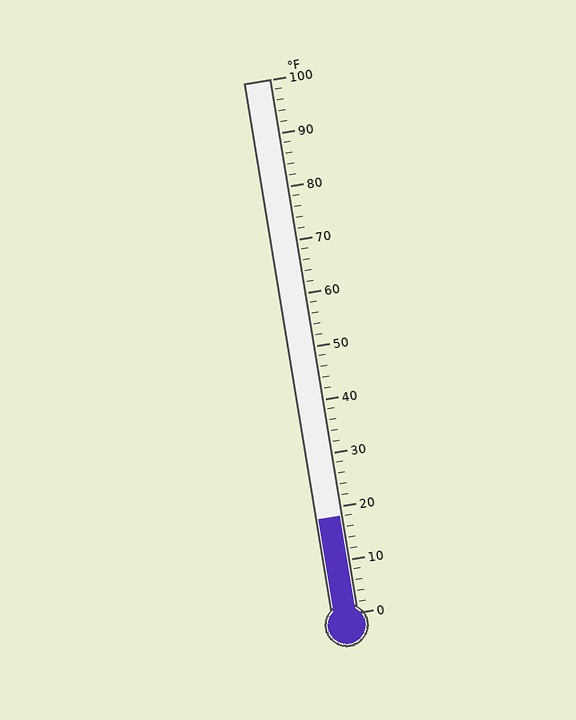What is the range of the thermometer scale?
The thermometer scale ranges from 0°F to 100°F.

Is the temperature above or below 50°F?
The temperature is below 50°F.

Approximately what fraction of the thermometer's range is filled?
The thermometer is filled to approximately 20% of its range.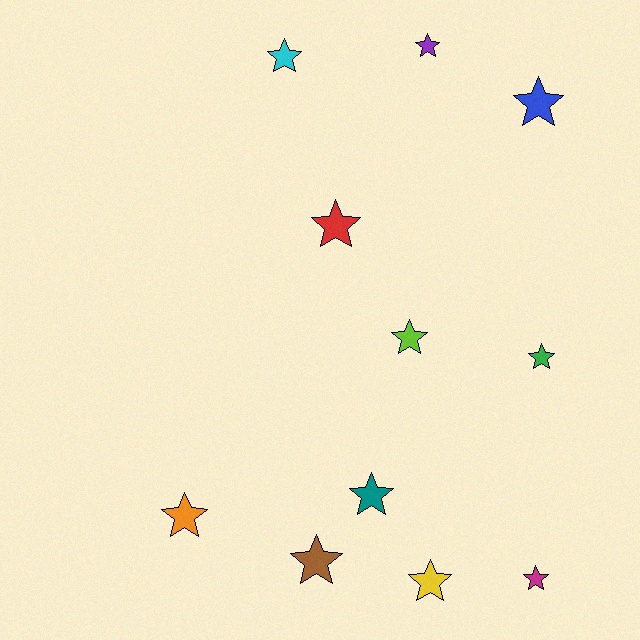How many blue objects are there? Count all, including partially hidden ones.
There is 1 blue object.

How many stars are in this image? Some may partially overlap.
There are 11 stars.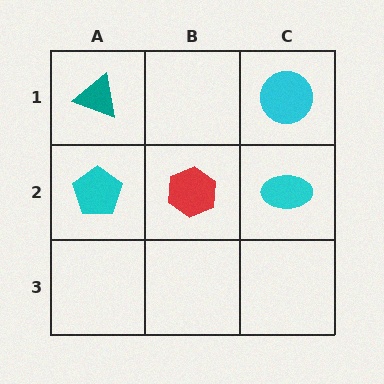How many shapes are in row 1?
2 shapes.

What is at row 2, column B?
A red hexagon.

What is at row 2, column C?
A cyan ellipse.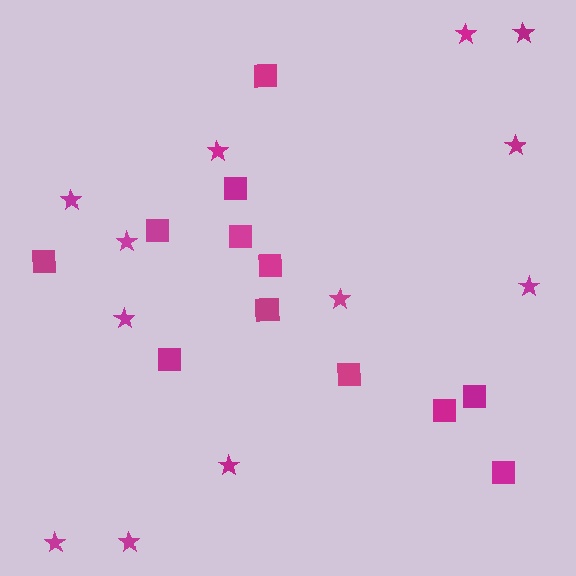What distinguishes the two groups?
There are 2 groups: one group of squares (12) and one group of stars (12).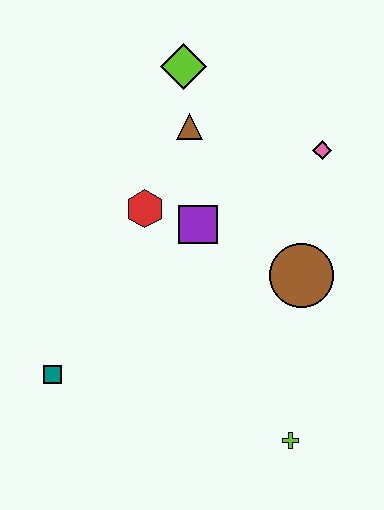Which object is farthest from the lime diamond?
The lime cross is farthest from the lime diamond.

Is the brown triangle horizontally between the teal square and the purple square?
Yes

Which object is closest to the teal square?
The red hexagon is closest to the teal square.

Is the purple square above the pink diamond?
No